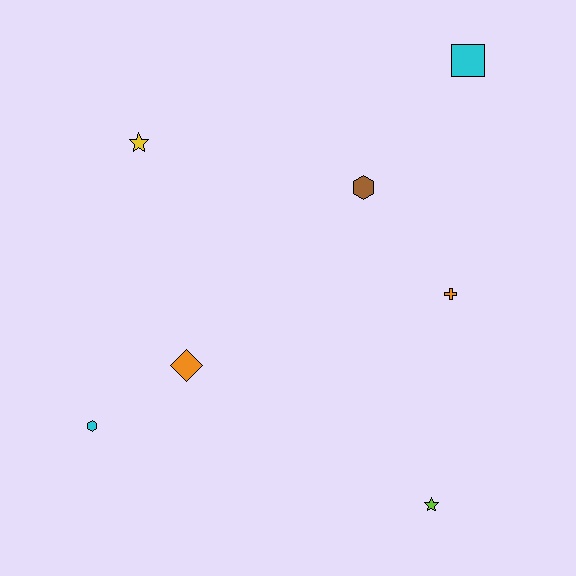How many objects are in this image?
There are 7 objects.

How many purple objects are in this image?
There are no purple objects.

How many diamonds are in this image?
There is 1 diamond.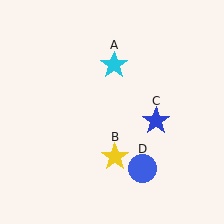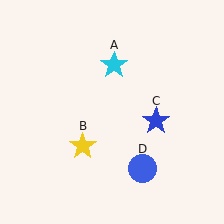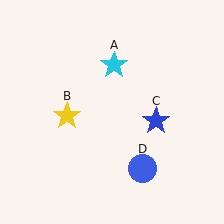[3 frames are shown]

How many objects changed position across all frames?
1 object changed position: yellow star (object B).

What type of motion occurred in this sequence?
The yellow star (object B) rotated clockwise around the center of the scene.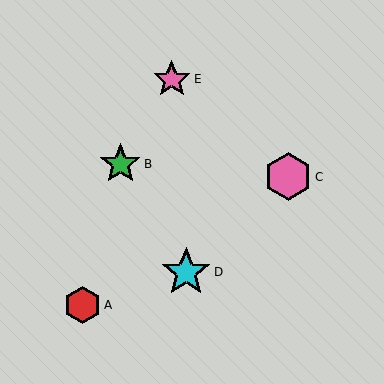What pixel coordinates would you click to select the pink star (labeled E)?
Click at (172, 79) to select the pink star E.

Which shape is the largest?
The cyan star (labeled D) is the largest.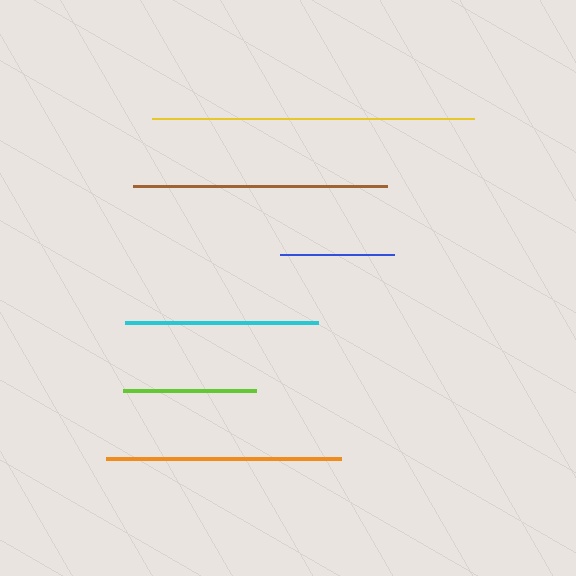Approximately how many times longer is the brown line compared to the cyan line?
The brown line is approximately 1.3 times the length of the cyan line.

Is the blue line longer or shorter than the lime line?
The lime line is longer than the blue line.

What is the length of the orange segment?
The orange segment is approximately 235 pixels long.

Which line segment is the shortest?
The blue line is the shortest at approximately 114 pixels.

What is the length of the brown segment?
The brown segment is approximately 254 pixels long.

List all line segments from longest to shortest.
From longest to shortest: yellow, brown, orange, cyan, lime, blue.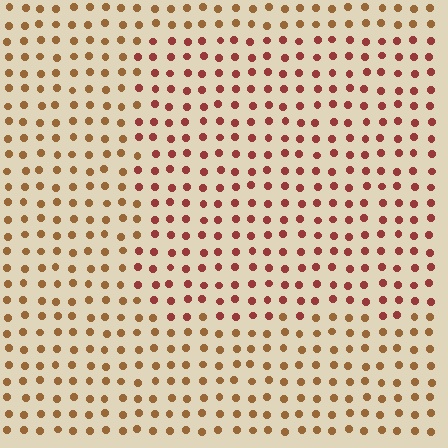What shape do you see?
I see a rectangle.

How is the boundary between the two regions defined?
The boundary is defined purely by a slight shift in hue (about 31 degrees). Spacing, size, and orientation are identical on both sides.